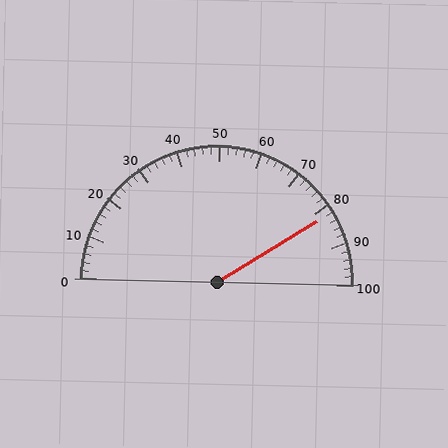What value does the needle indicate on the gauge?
The needle indicates approximately 82.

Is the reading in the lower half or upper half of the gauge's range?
The reading is in the upper half of the range (0 to 100).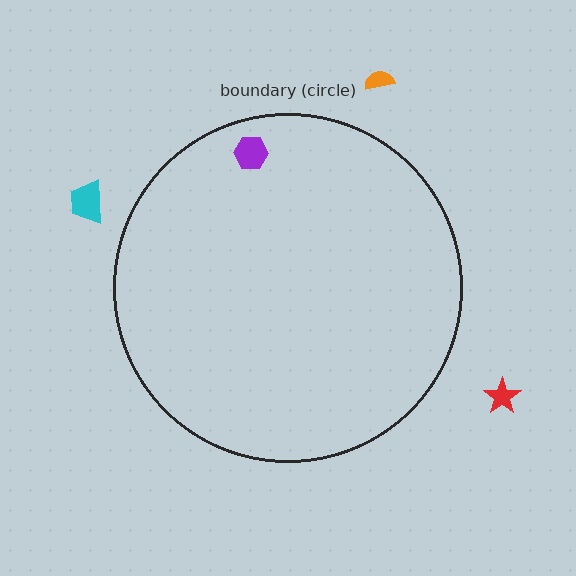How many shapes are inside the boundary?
1 inside, 3 outside.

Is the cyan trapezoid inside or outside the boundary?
Outside.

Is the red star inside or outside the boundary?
Outside.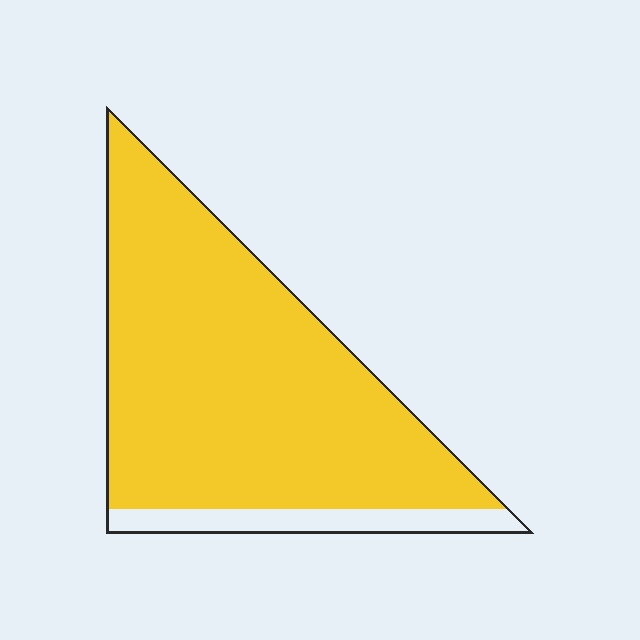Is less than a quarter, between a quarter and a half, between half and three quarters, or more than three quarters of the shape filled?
More than three quarters.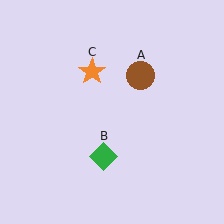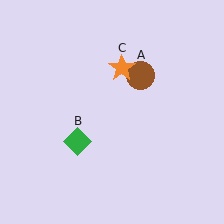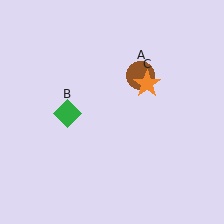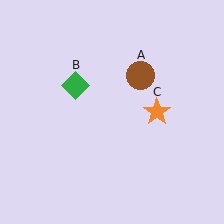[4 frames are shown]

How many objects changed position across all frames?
2 objects changed position: green diamond (object B), orange star (object C).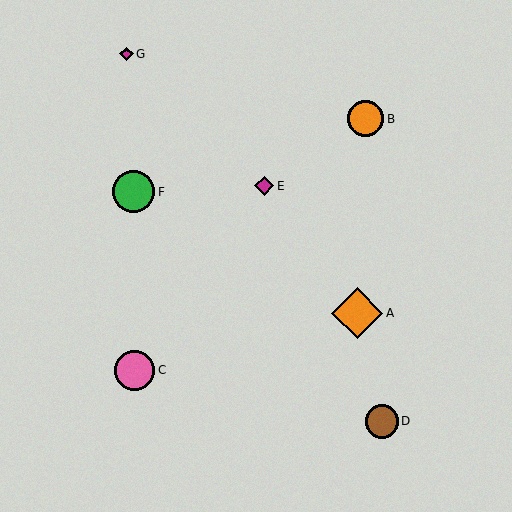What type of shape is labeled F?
Shape F is a green circle.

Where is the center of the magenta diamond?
The center of the magenta diamond is at (127, 54).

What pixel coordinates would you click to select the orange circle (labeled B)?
Click at (366, 119) to select the orange circle B.